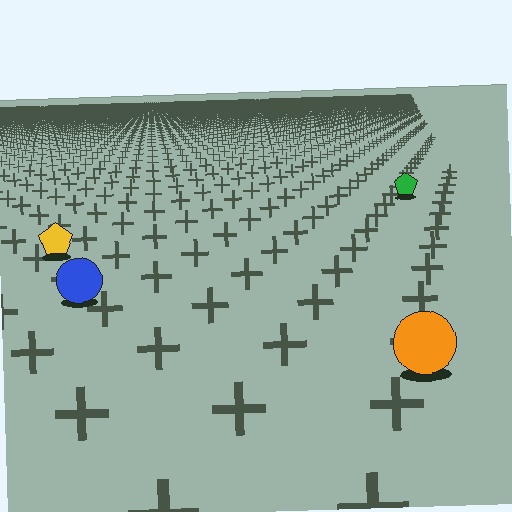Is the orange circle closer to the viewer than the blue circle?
Yes. The orange circle is closer — you can tell from the texture gradient: the ground texture is coarser near it.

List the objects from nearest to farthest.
From nearest to farthest: the orange circle, the blue circle, the yellow pentagon, the green pentagon.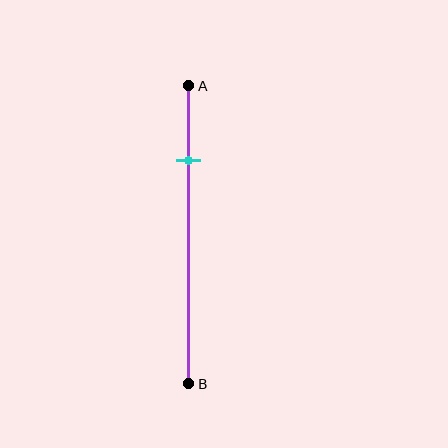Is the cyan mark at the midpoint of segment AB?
No, the mark is at about 25% from A, not at the 50% midpoint.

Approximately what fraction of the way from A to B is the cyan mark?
The cyan mark is approximately 25% of the way from A to B.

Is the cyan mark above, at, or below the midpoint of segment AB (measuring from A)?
The cyan mark is above the midpoint of segment AB.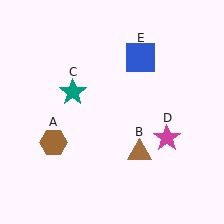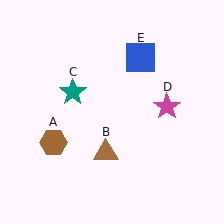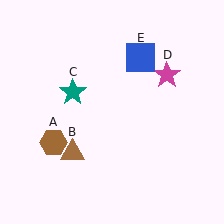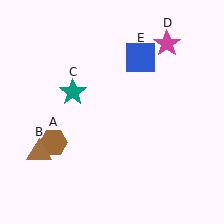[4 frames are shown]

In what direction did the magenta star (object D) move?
The magenta star (object D) moved up.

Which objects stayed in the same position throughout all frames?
Brown hexagon (object A) and teal star (object C) and blue square (object E) remained stationary.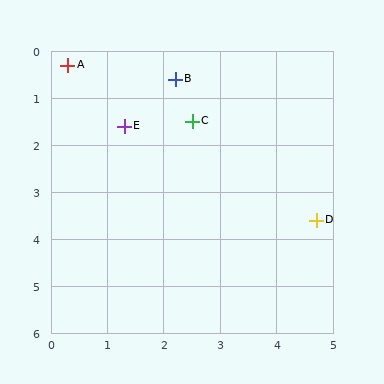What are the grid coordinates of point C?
Point C is at approximately (2.5, 1.5).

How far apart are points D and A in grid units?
Points D and A are about 5.5 grid units apart.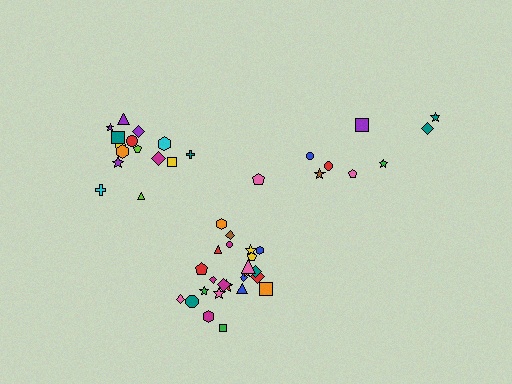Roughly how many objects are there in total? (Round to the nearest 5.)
Roughly 50 objects in total.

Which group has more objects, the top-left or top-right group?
The top-left group.